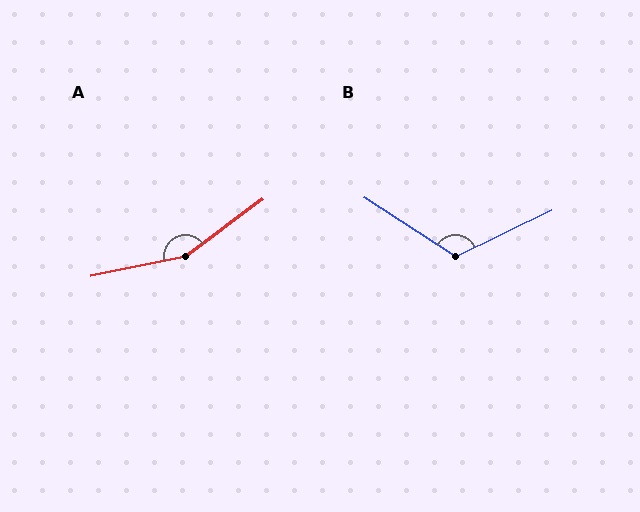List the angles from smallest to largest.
B (121°), A (155°).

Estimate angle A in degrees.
Approximately 155 degrees.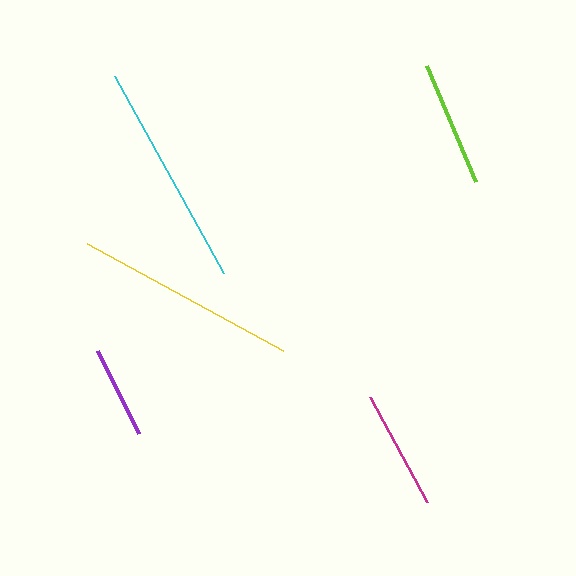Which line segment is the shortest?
The purple line is the shortest at approximately 93 pixels.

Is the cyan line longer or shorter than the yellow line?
The cyan line is longer than the yellow line.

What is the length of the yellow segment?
The yellow segment is approximately 223 pixels long.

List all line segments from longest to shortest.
From longest to shortest: cyan, yellow, lime, magenta, purple.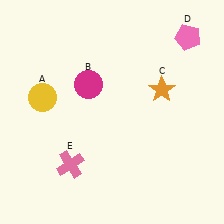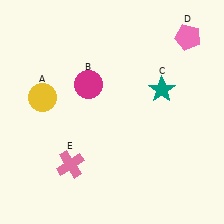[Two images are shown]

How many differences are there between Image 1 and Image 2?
There is 1 difference between the two images.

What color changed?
The star (C) changed from orange in Image 1 to teal in Image 2.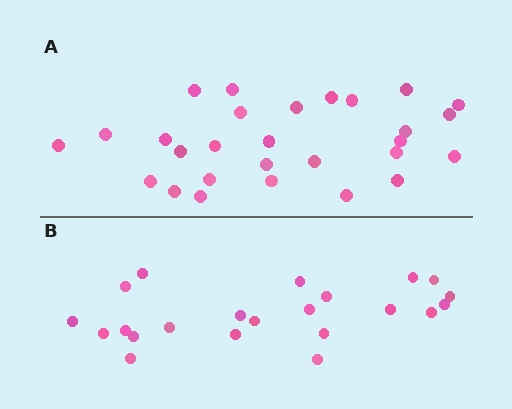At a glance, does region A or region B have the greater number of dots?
Region A (the top region) has more dots.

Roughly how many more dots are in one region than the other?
Region A has about 6 more dots than region B.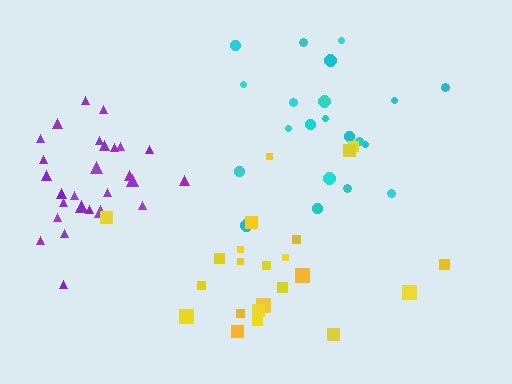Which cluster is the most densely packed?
Purple.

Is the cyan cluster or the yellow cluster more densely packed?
Yellow.